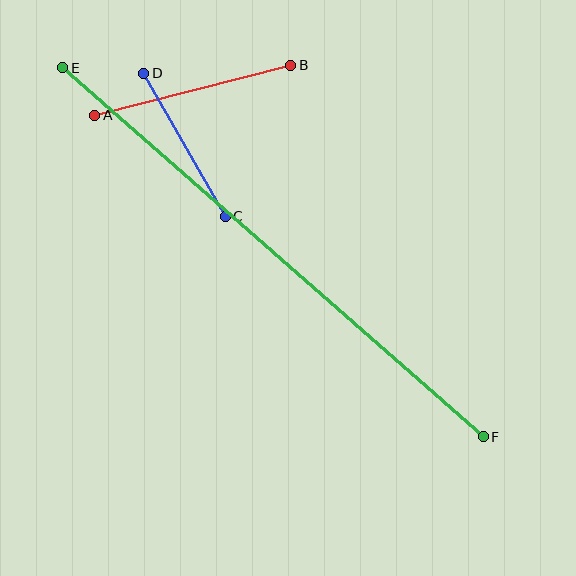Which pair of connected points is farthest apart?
Points E and F are farthest apart.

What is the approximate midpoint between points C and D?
The midpoint is at approximately (185, 145) pixels.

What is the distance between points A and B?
The distance is approximately 202 pixels.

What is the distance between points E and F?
The distance is approximately 559 pixels.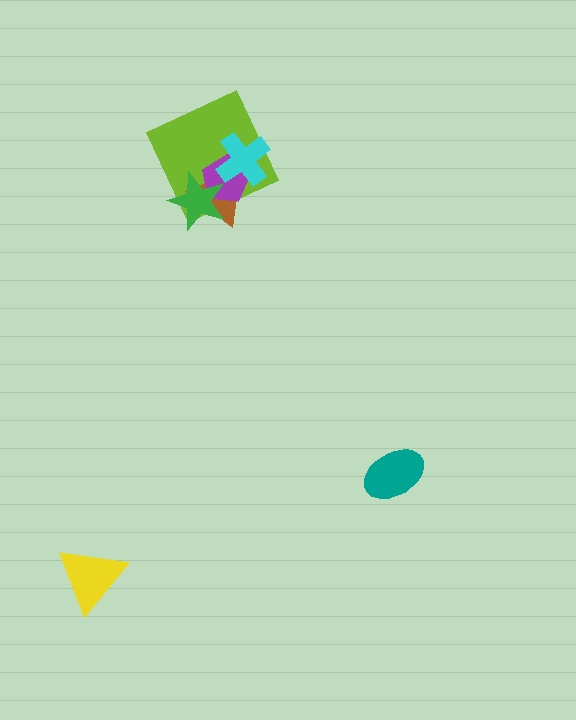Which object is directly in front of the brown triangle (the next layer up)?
The purple pentagon is directly in front of the brown triangle.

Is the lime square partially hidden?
Yes, it is partially covered by another shape.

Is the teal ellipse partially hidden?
No, no other shape covers it.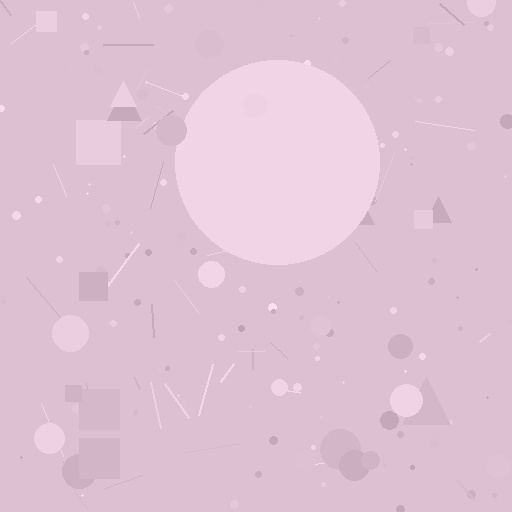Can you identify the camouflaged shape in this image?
The camouflaged shape is a circle.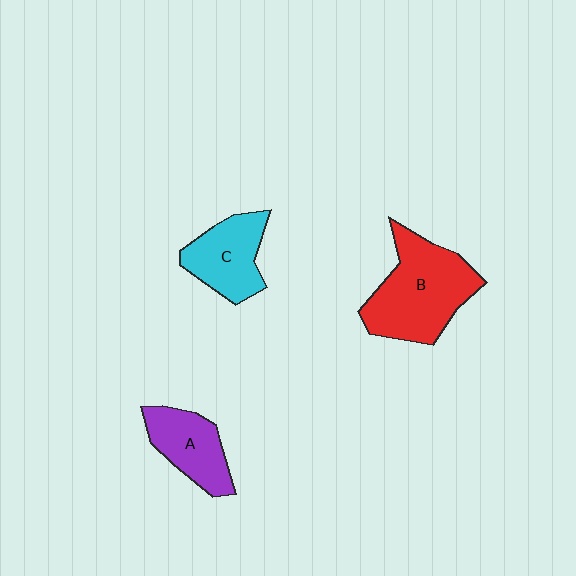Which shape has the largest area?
Shape B (red).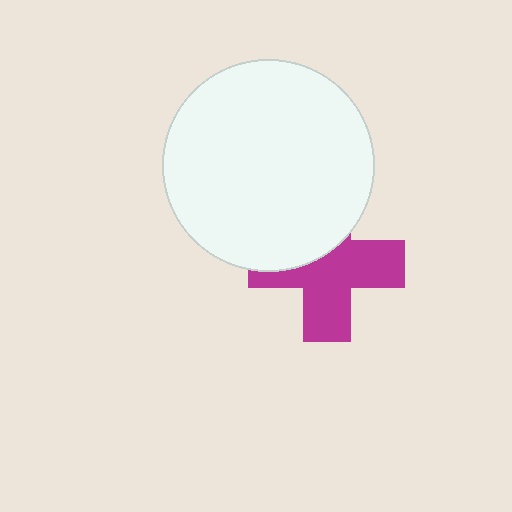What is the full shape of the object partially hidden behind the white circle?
The partially hidden object is a magenta cross.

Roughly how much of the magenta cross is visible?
About half of it is visible (roughly 61%).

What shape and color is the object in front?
The object in front is a white circle.